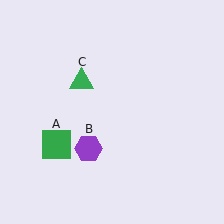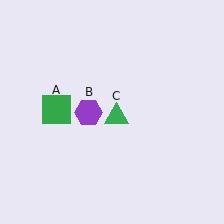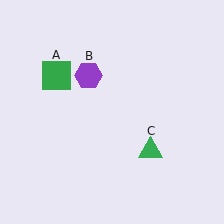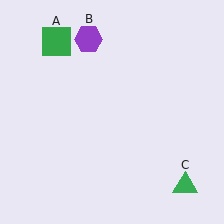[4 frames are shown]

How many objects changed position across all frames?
3 objects changed position: green square (object A), purple hexagon (object B), green triangle (object C).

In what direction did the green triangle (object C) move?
The green triangle (object C) moved down and to the right.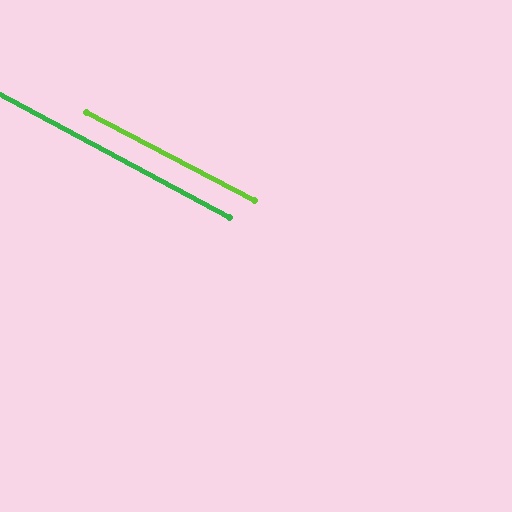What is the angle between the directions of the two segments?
Approximately 0 degrees.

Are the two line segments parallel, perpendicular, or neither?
Parallel — their directions differ by only 0.3°.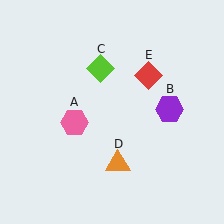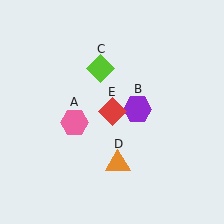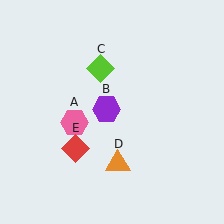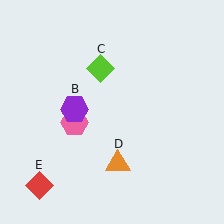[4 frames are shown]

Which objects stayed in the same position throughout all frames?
Pink hexagon (object A) and lime diamond (object C) and orange triangle (object D) remained stationary.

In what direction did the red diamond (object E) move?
The red diamond (object E) moved down and to the left.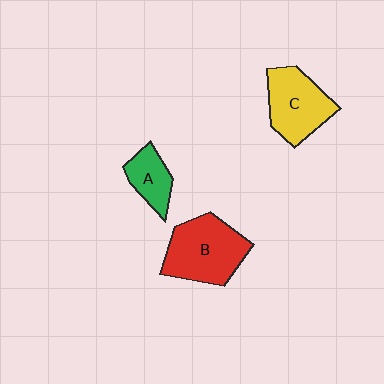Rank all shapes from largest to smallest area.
From largest to smallest: B (red), C (yellow), A (green).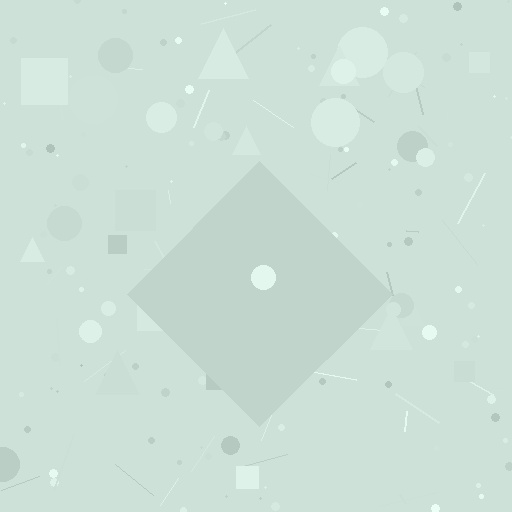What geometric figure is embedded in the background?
A diamond is embedded in the background.